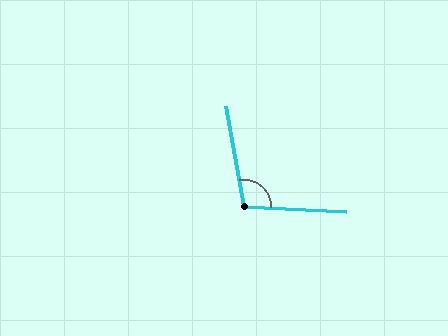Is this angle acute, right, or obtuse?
It is obtuse.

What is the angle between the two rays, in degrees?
Approximately 103 degrees.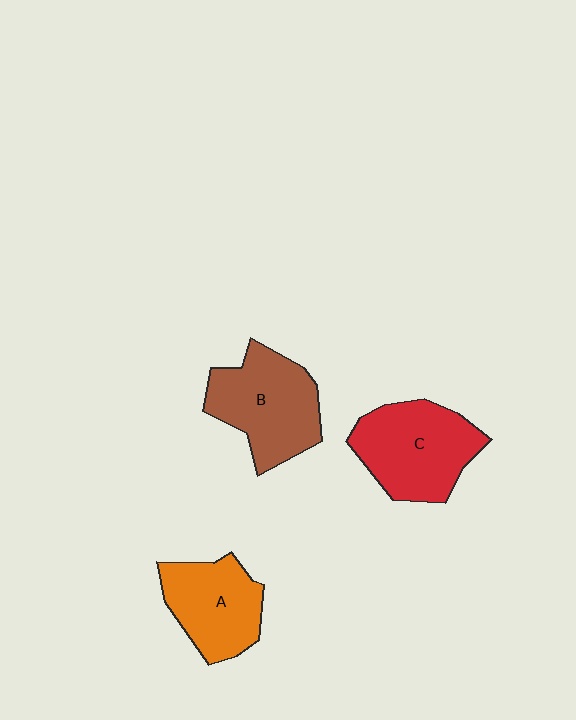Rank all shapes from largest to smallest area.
From largest to smallest: C (red), B (brown), A (orange).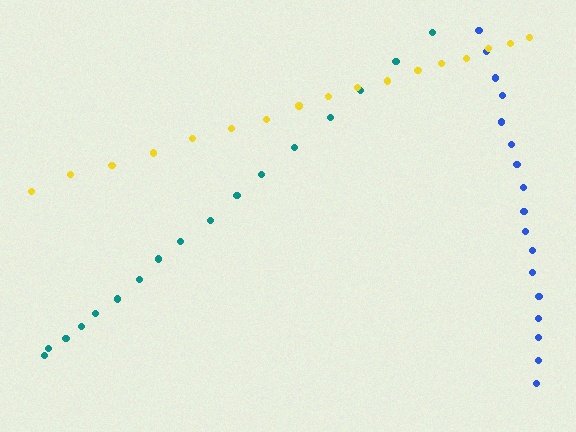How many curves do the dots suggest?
There are 3 distinct paths.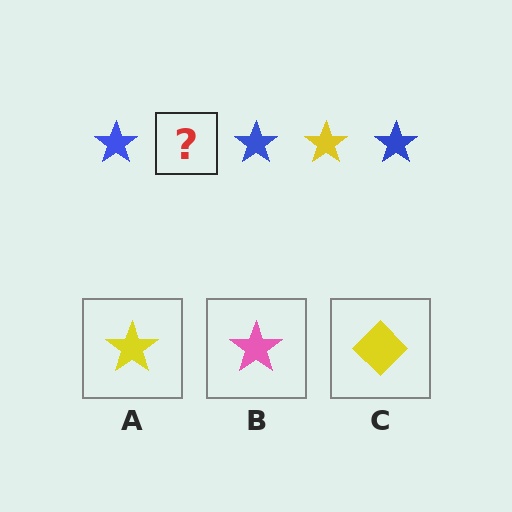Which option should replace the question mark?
Option A.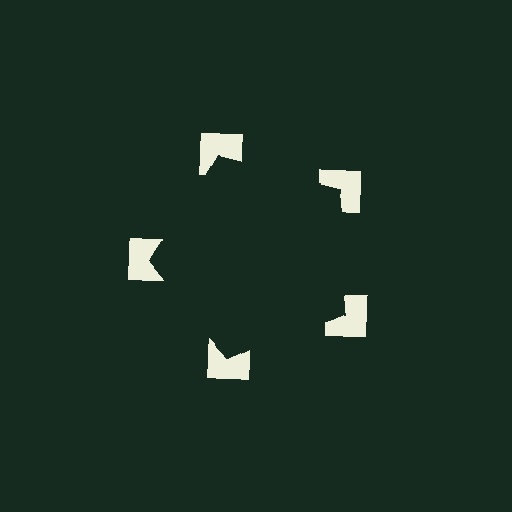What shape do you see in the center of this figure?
An illusory pentagon — its edges are inferred from the aligned wedge cuts in the notched squares, not physically drawn.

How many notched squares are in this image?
There are 5 — one at each vertex of the illusory pentagon.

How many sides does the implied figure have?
5 sides.